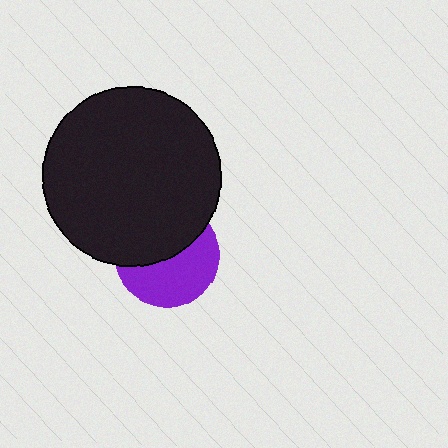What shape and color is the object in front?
The object in front is a black circle.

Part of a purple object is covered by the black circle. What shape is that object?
It is a circle.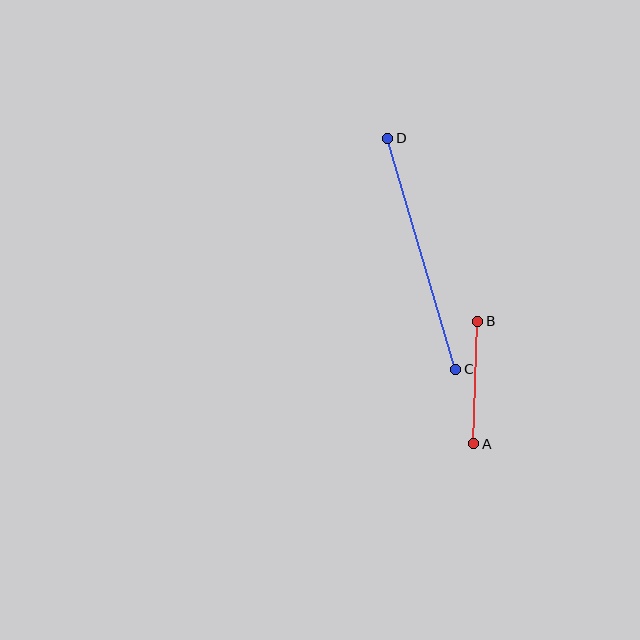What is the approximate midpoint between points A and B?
The midpoint is at approximately (476, 382) pixels.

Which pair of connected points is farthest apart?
Points C and D are farthest apart.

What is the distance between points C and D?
The distance is approximately 241 pixels.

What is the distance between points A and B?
The distance is approximately 122 pixels.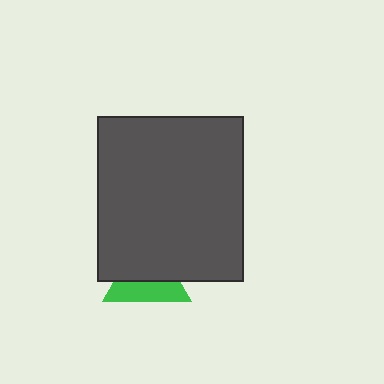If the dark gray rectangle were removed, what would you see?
You would see the complete green triangle.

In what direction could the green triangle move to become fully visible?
The green triangle could move down. That would shift it out from behind the dark gray rectangle entirely.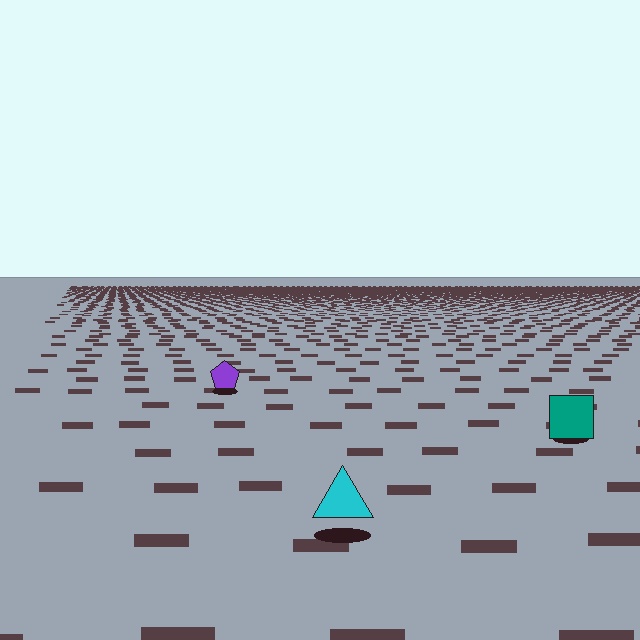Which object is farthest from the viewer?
The purple pentagon is farthest from the viewer. It appears smaller and the ground texture around it is denser.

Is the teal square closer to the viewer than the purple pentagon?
Yes. The teal square is closer — you can tell from the texture gradient: the ground texture is coarser near it.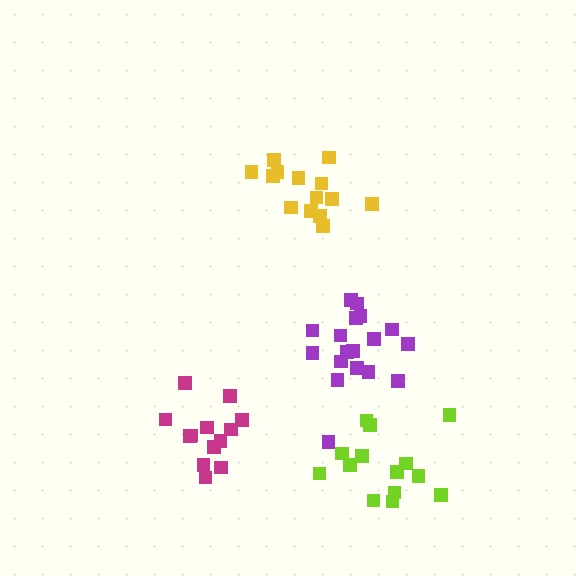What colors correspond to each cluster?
The clusters are colored: purple, yellow, magenta, lime.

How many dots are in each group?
Group 1: 18 dots, Group 2: 14 dots, Group 3: 13 dots, Group 4: 14 dots (59 total).